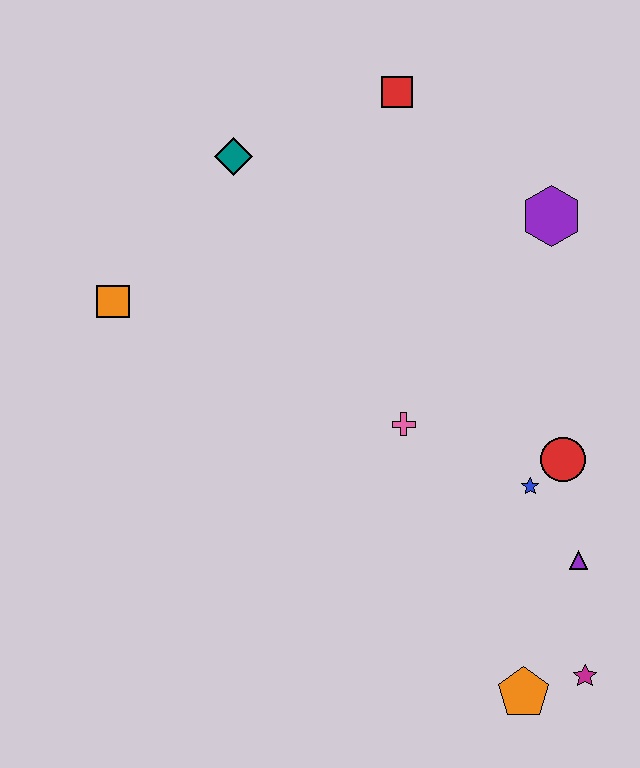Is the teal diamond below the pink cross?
No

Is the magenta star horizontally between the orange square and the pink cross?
No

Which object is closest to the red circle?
The blue star is closest to the red circle.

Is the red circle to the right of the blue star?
Yes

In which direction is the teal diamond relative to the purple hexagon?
The teal diamond is to the left of the purple hexagon.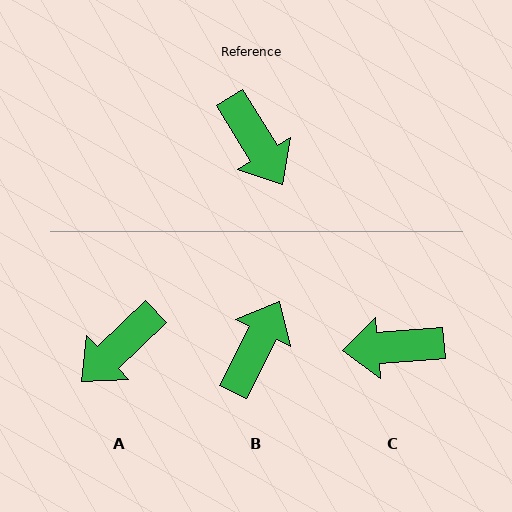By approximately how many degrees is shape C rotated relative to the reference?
Approximately 117 degrees clockwise.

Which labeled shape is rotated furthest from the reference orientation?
B, about 122 degrees away.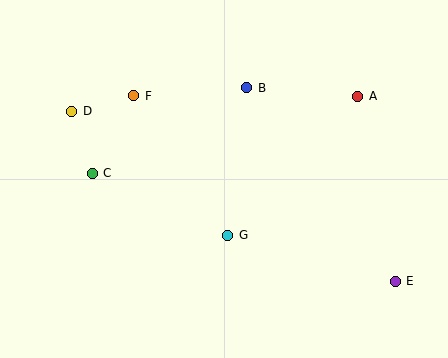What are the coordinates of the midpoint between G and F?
The midpoint between G and F is at (181, 165).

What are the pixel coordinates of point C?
Point C is at (92, 173).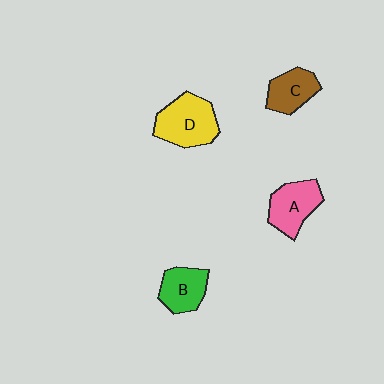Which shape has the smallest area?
Shape C (brown).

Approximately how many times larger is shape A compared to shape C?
Approximately 1.2 times.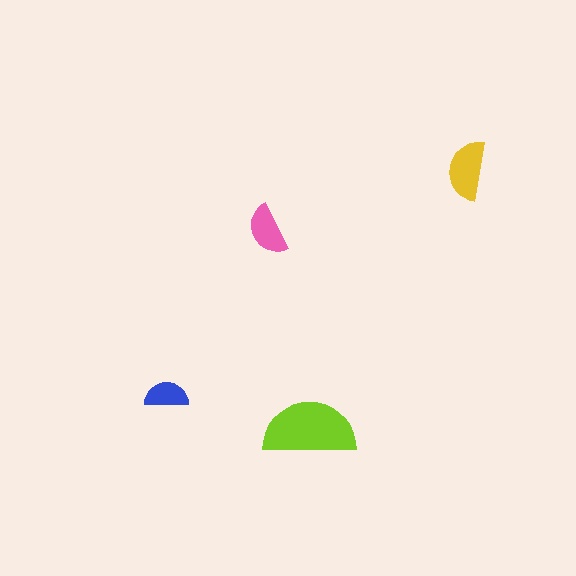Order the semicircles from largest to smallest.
the lime one, the yellow one, the pink one, the blue one.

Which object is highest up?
The yellow semicircle is topmost.